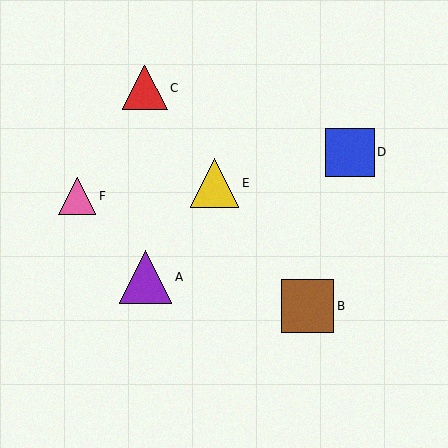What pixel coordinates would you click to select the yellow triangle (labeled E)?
Click at (215, 183) to select the yellow triangle E.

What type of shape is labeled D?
Shape D is a blue square.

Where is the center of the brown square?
The center of the brown square is at (308, 306).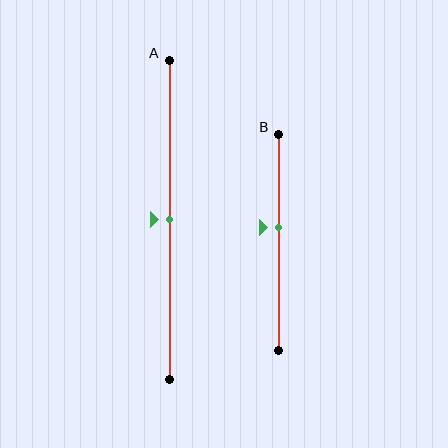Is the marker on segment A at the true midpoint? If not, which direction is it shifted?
Yes, the marker on segment A is at the true midpoint.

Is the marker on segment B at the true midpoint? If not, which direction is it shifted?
No, the marker on segment B is shifted upward by about 7% of the segment length.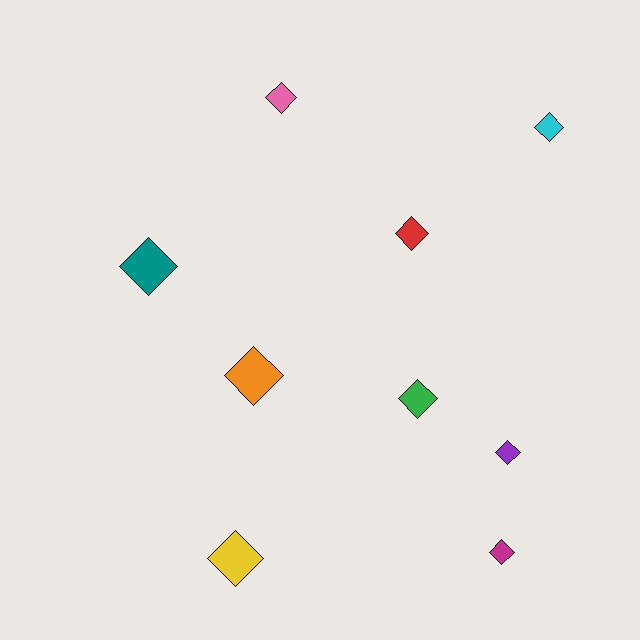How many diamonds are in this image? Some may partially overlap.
There are 9 diamonds.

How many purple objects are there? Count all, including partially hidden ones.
There is 1 purple object.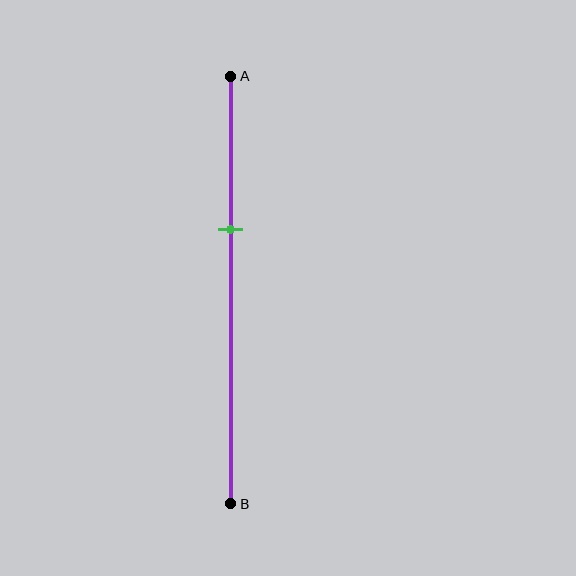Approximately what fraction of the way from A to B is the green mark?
The green mark is approximately 35% of the way from A to B.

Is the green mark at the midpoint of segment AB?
No, the mark is at about 35% from A, not at the 50% midpoint.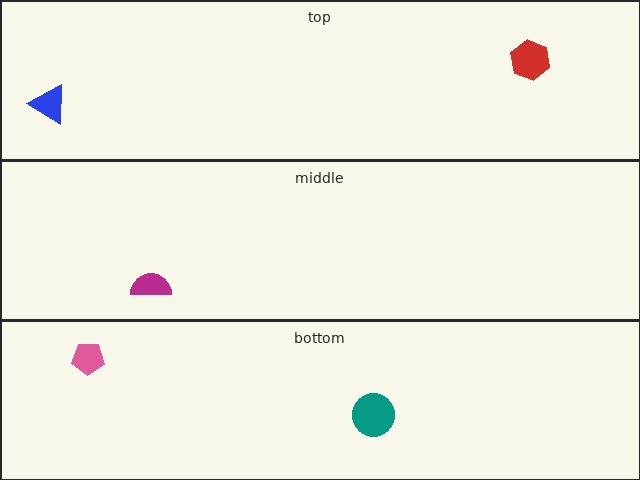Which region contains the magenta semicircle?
The middle region.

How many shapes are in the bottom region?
2.